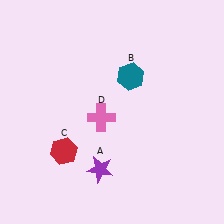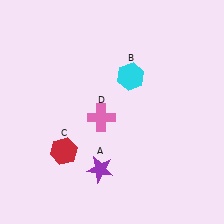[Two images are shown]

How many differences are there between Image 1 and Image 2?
There is 1 difference between the two images.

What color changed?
The hexagon (B) changed from teal in Image 1 to cyan in Image 2.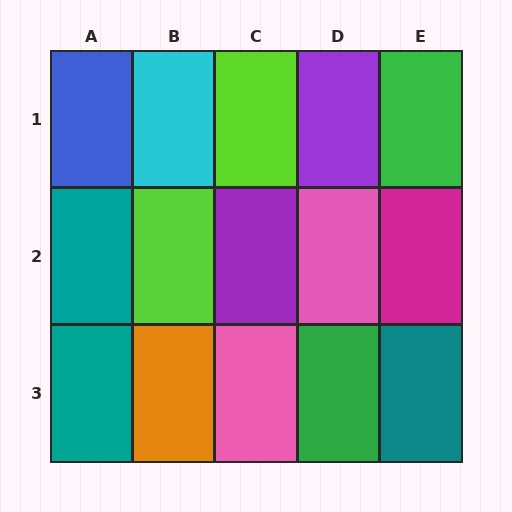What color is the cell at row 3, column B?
Orange.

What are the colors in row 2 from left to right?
Teal, lime, purple, pink, magenta.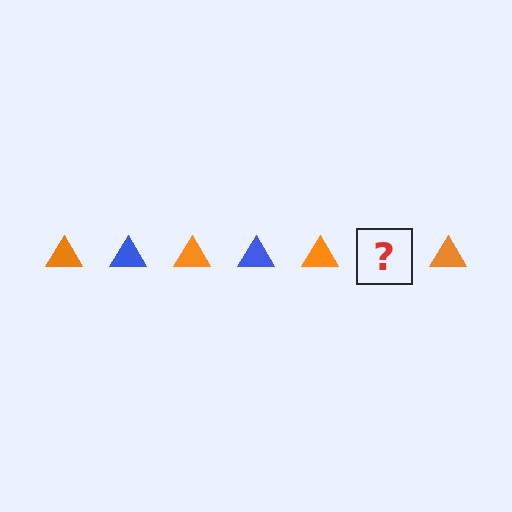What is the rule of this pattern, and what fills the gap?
The rule is that the pattern cycles through orange, blue triangles. The gap should be filled with a blue triangle.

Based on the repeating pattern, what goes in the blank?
The blank should be a blue triangle.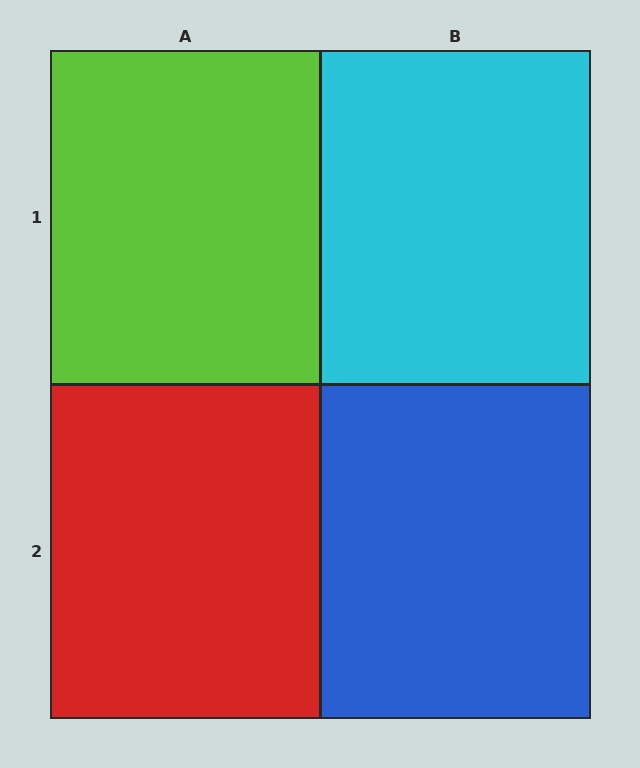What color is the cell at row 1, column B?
Cyan.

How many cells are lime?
1 cell is lime.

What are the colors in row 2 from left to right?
Red, blue.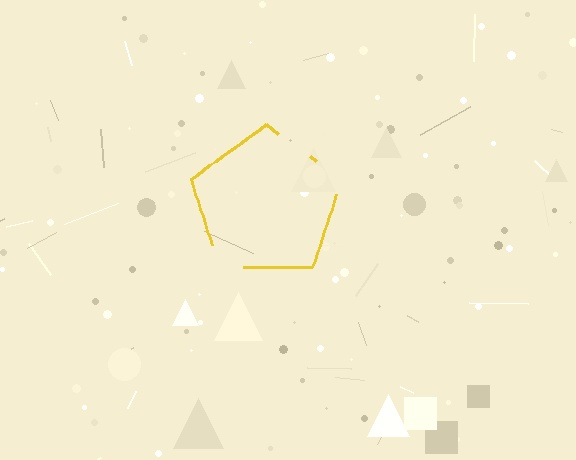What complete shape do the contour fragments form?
The contour fragments form a pentagon.